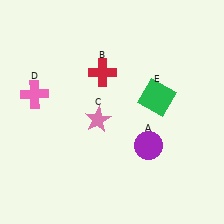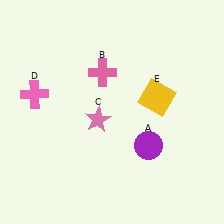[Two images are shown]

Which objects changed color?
B changed from red to pink. E changed from green to yellow.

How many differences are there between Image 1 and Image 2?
There are 2 differences between the two images.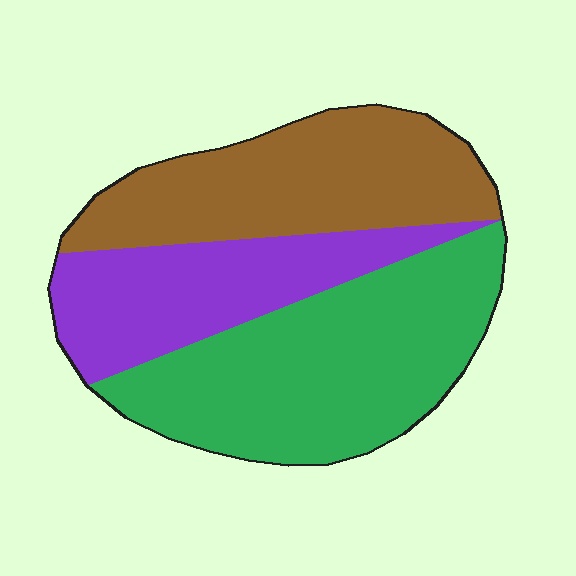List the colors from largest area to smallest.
From largest to smallest: green, brown, purple.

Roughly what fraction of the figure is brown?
Brown covers 32% of the figure.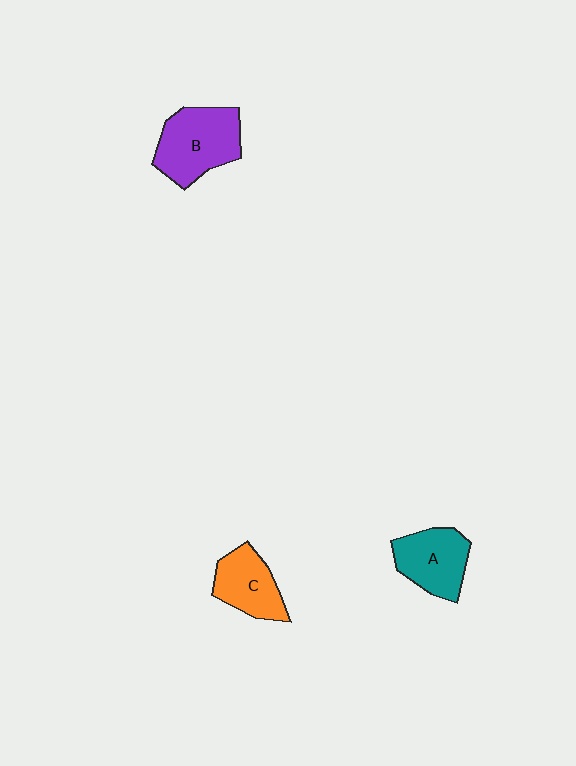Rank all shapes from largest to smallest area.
From largest to smallest: B (purple), A (teal), C (orange).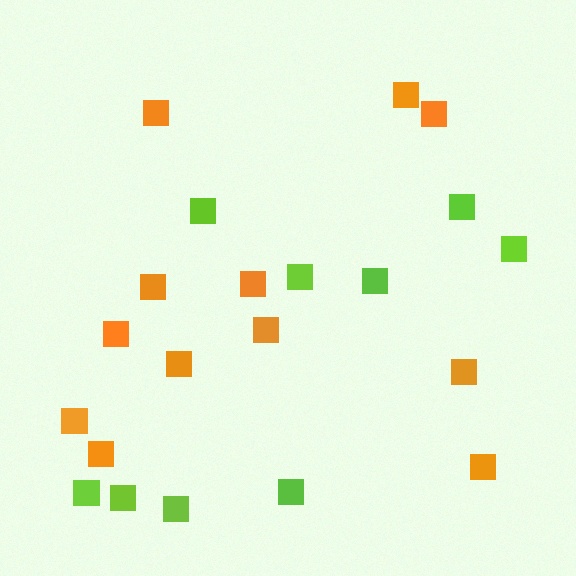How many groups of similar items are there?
There are 2 groups: one group of orange squares (12) and one group of lime squares (9).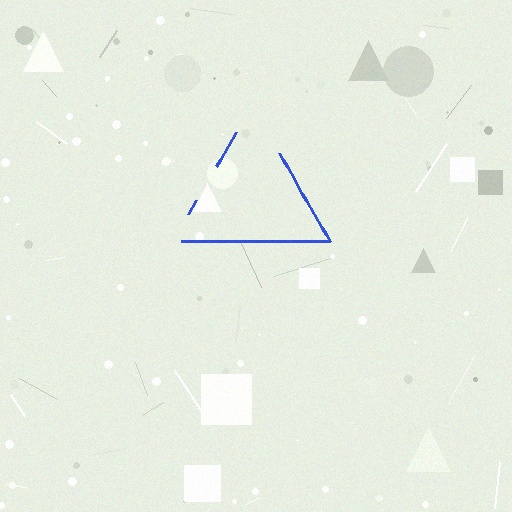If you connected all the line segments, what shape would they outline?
They would outline a triangle.